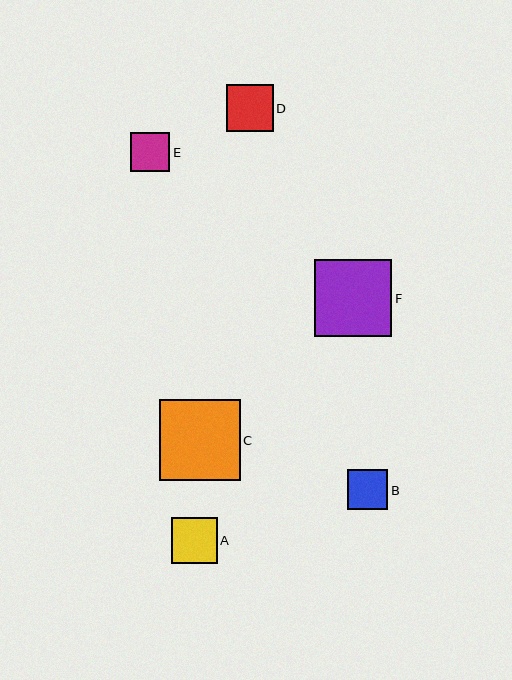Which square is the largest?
Square C is the largest with a size of approximately 81 pixels.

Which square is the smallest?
Square E is the smallest with a size of approximately 39 pixels.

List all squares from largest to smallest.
From largest to smallest: C, F, D, A, B, E.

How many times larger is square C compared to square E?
Square C is approximately 2.1 times the size of square E.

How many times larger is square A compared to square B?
Square A is approximately 1.1 times the size of square B.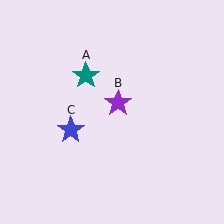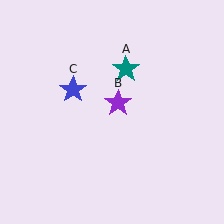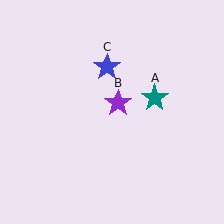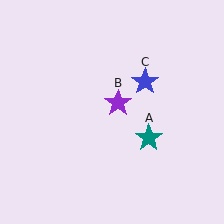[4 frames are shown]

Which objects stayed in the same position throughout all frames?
Purple star (object B) remained stationary.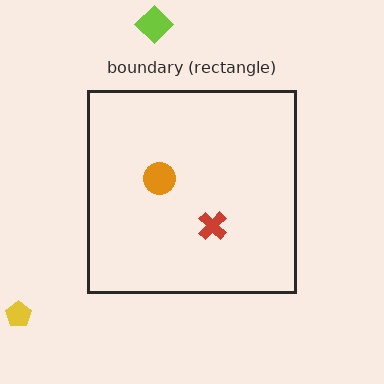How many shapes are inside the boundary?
2 inside, 2 outside.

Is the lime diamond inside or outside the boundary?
Outside.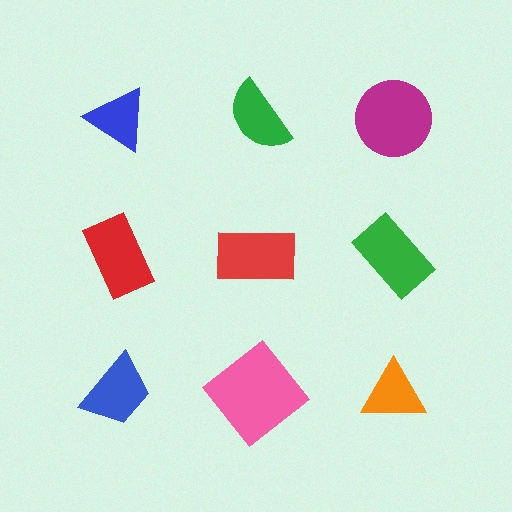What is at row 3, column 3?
An orange triangle.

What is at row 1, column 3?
A magenta circle.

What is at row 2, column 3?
A green rectangle.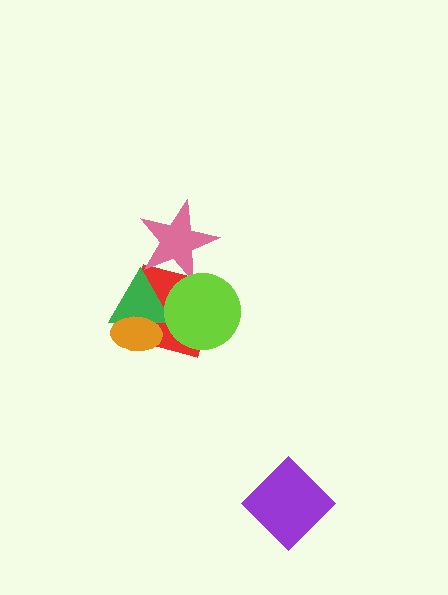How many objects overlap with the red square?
4 objects overlap with the red square.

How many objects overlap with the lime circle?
2 objects overlap with the lime circle.